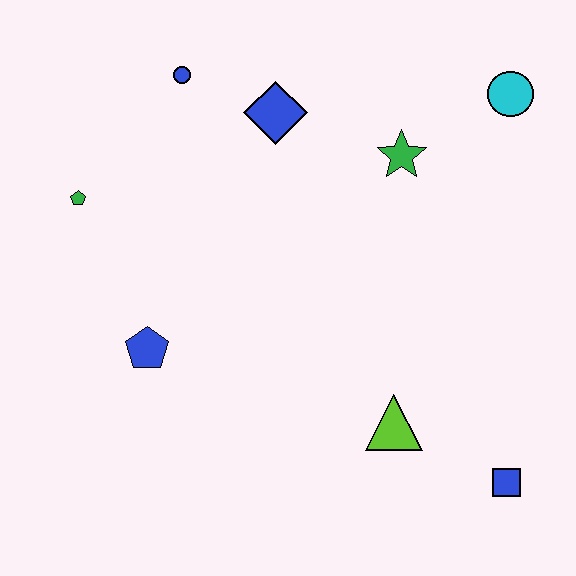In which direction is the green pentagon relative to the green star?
The green pentagon is to the left of the green star.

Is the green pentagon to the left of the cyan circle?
Yes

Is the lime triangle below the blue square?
No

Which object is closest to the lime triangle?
The blue square is closest to the lime triangle.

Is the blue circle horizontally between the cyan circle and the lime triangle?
No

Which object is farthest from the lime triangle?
The blue circle is farthest from the lime triangle.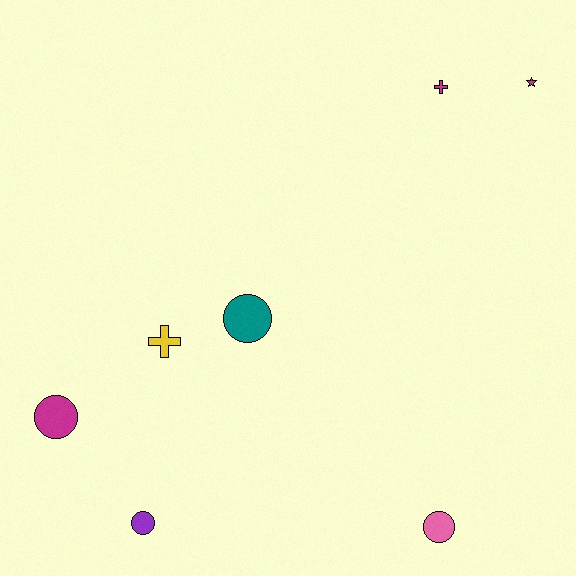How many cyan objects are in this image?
There are no cyan objects.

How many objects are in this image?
There are 7 objects.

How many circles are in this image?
There are 4 circles.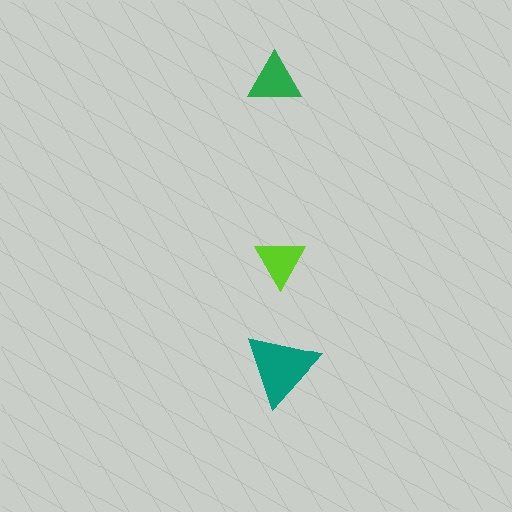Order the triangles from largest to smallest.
the teal one, the green one, the lime one.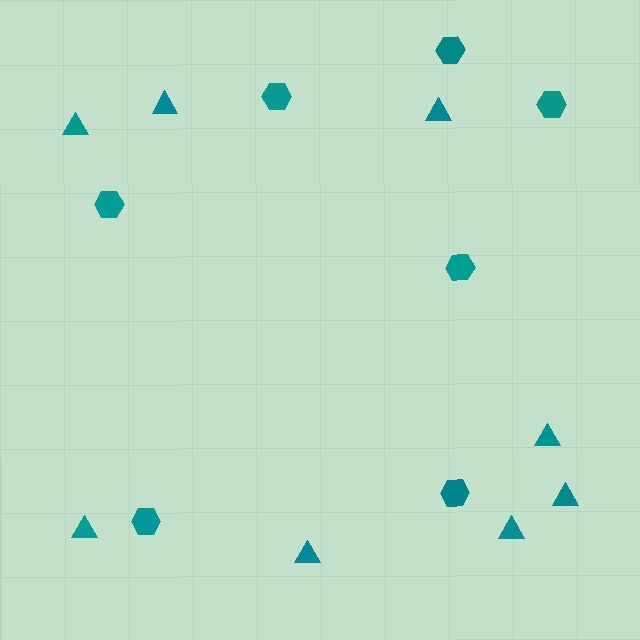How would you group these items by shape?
There are 2 groups: one group of triangles (8) and one group of hexagons (7).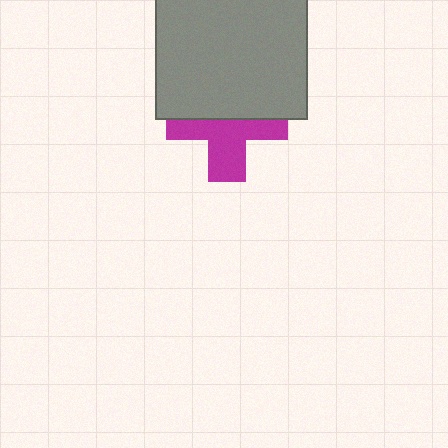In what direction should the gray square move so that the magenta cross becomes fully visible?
The gray square should move up. That is the shortest direction to clear the overlap and leave the magenta cross fully visible.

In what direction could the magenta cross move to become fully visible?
The magenta cross could move down. That would shift it out from behind the gray square entirely.